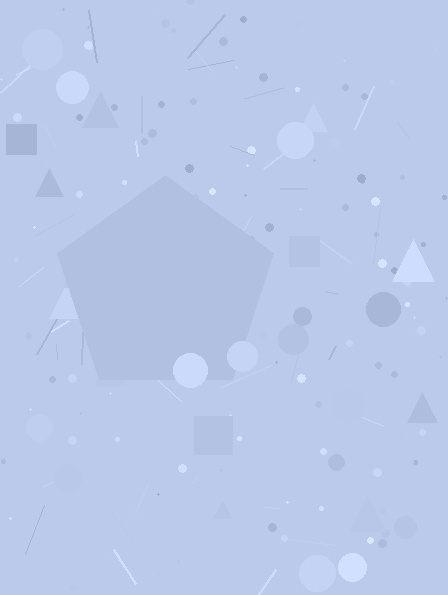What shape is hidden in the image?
A pentagon is hidden in the image.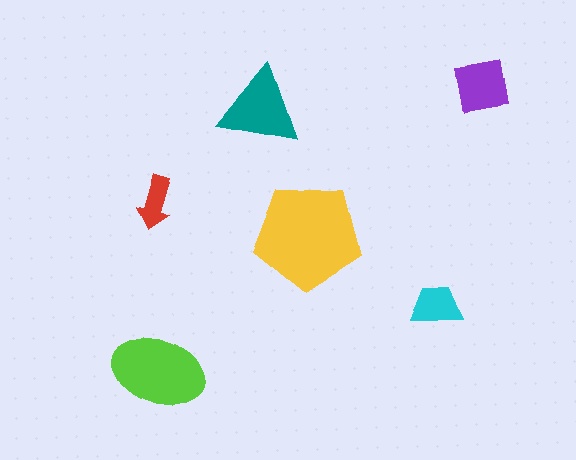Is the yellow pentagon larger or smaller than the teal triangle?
Larger.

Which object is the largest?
The yellow pentagon.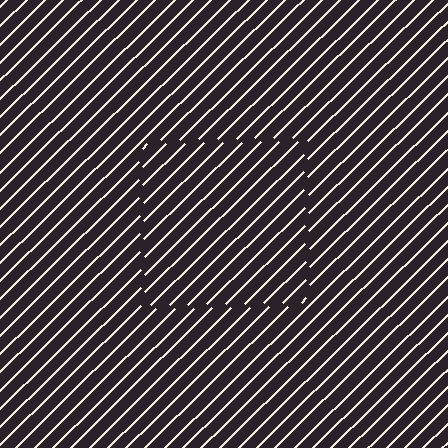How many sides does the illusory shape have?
4 sides — the line-ends trace a square.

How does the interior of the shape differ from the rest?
The interior of the shape contains the same grating, shifted by half a period — the contour is defined by the phase discontinuity where line-ends from the inner and outer gratings abut.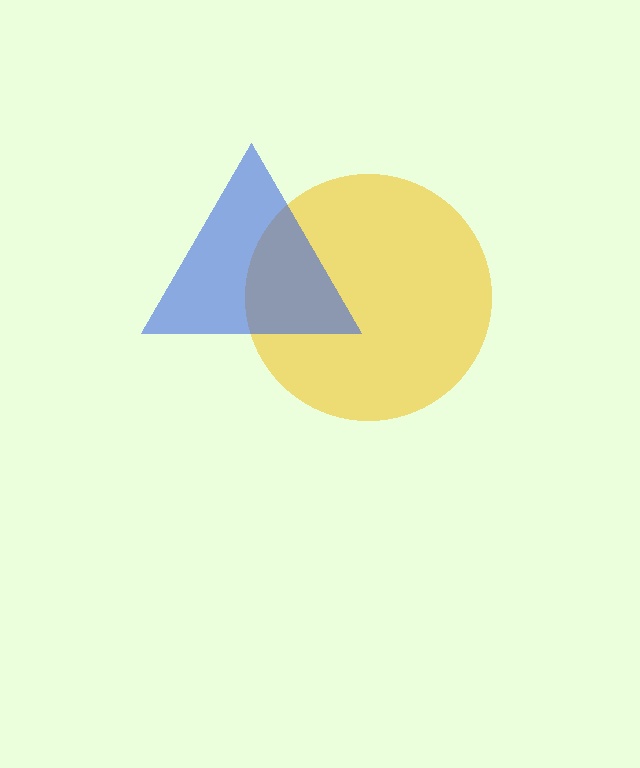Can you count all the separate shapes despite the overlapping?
Yes, there are 2 separate shapes.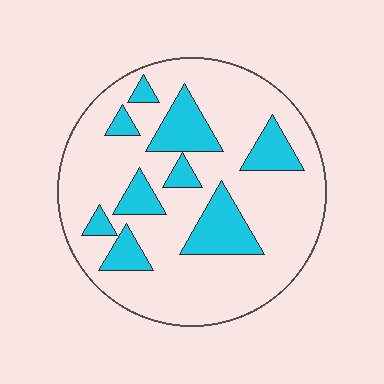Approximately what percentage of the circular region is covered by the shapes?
Approximately 25%.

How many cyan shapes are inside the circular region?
9.